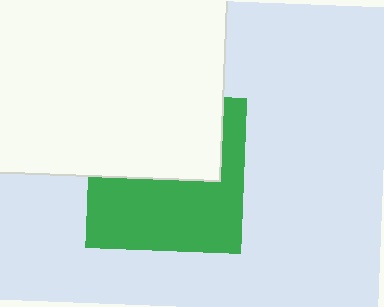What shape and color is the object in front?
The object in front is a white rectangle.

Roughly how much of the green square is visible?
About half of it is visible (roughly 53%).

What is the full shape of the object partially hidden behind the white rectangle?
The partially hidden object is a green square.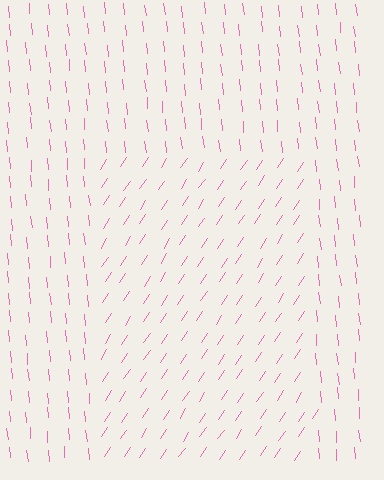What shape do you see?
I see a rectangle.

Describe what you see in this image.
The image is filled with small pink line segments. A rectangle region in the image has lines oriented differently from the surrounding lines, creating a visible texture boundary.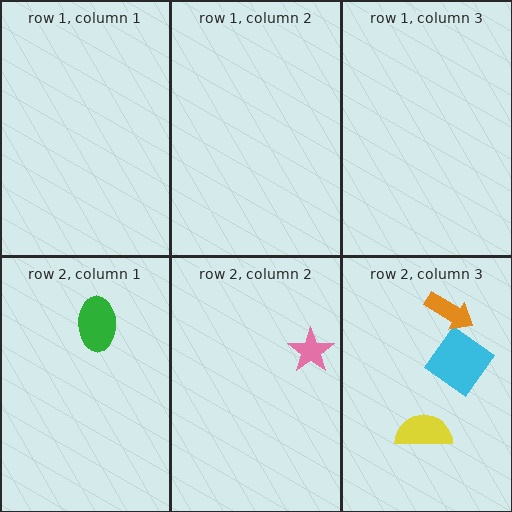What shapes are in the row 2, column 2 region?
The pink star.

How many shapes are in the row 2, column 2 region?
1.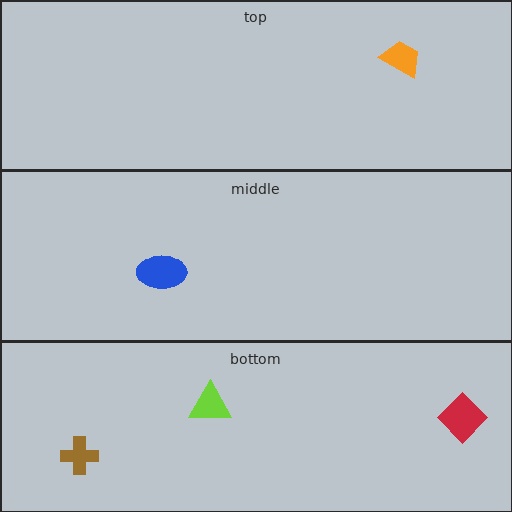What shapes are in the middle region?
The blue ellipse.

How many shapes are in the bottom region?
3.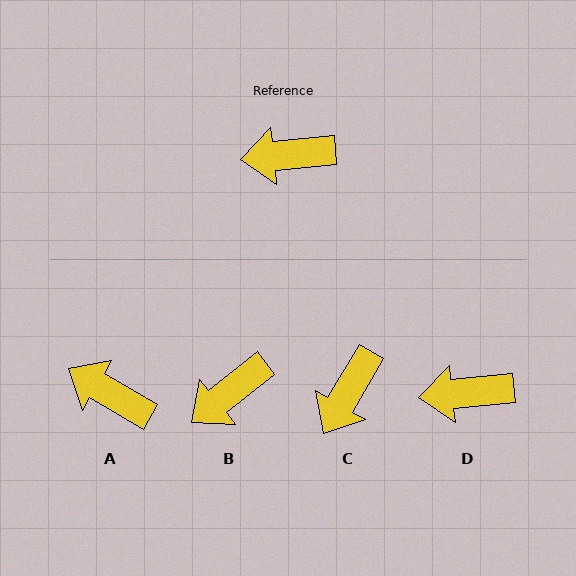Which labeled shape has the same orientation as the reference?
D.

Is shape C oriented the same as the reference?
No, it is off by about 54 degrees.